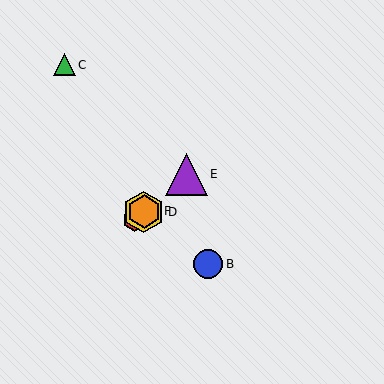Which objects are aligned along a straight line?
Objects A, D, E, F are aligned along a straight line.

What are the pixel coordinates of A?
Object A is at (134, 220).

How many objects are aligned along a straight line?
4 objects (A, D, E, F) are aligned along a straight line.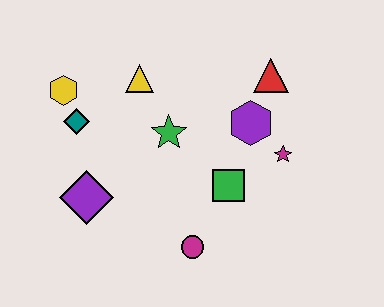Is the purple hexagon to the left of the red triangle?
Yes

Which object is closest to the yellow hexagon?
The teal diamond is closest to the yellow hexagon.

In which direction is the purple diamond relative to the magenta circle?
The purple diamond is to the left of the magenta circle.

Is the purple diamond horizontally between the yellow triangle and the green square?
No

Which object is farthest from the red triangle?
The purple diamond is farthest from the red triangle.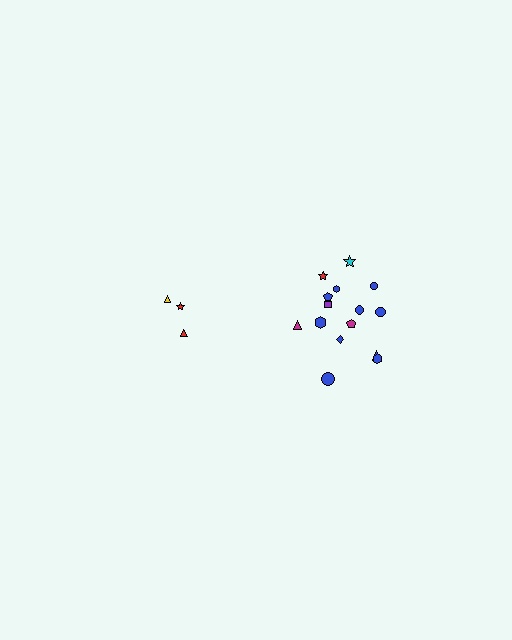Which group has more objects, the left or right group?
The right group.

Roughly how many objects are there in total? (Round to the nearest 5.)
Roughly 20 objects in total.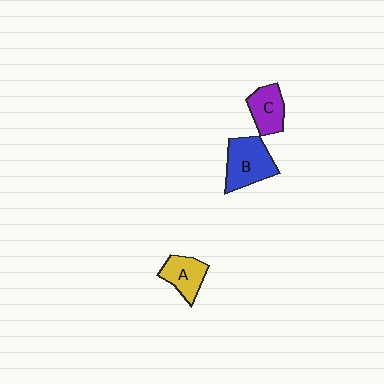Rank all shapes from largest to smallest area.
From largest to smallest: B (blue), A (yellow), C (purple).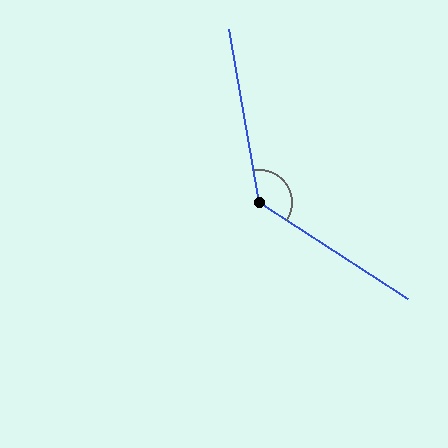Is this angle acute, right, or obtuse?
It is obtuse.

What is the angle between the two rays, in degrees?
Approximately 133 degrees.